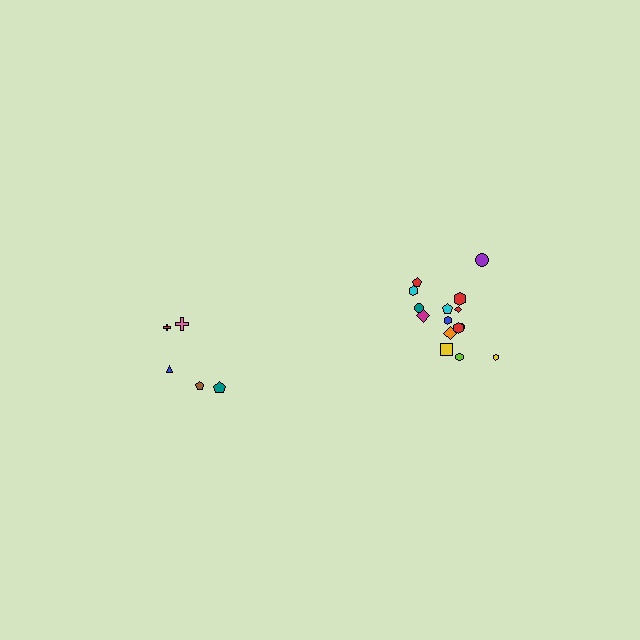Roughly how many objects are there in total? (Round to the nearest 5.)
Roughly 20 objects in total.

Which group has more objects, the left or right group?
The right group.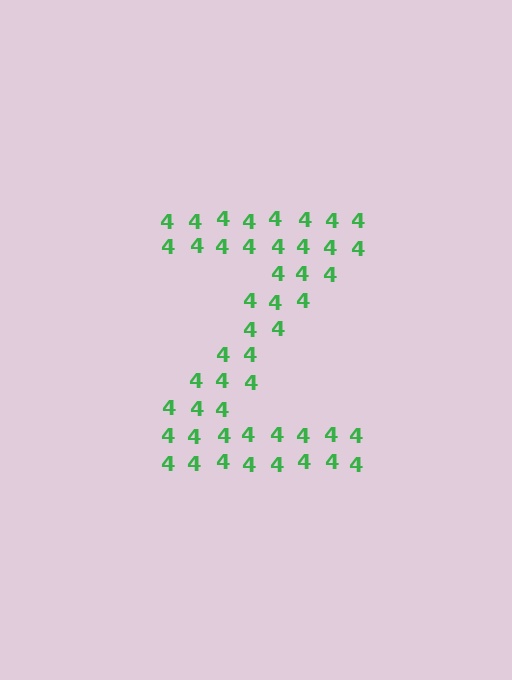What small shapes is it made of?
It is made of small digit 4's.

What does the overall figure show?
The overall figure shows the letter Z.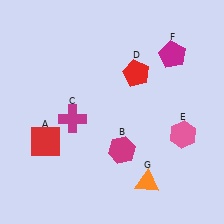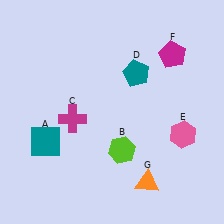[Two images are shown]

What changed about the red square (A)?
In Image 1, A is red. In Image 2, it changed to teal.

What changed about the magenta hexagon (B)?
In Image 1, B is magenta. In Image 2, it changed to lime.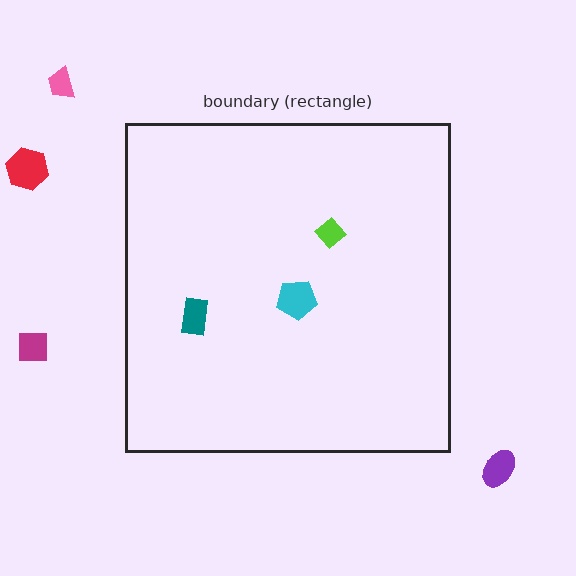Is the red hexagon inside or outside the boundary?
Outside.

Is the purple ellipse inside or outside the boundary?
Outside.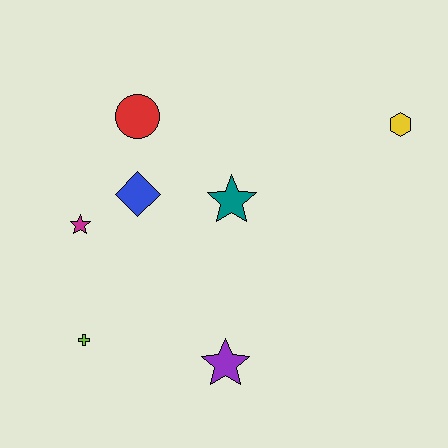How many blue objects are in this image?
There is 1 blue object.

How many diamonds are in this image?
There is 1 diamond.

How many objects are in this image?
There are 7 objects.